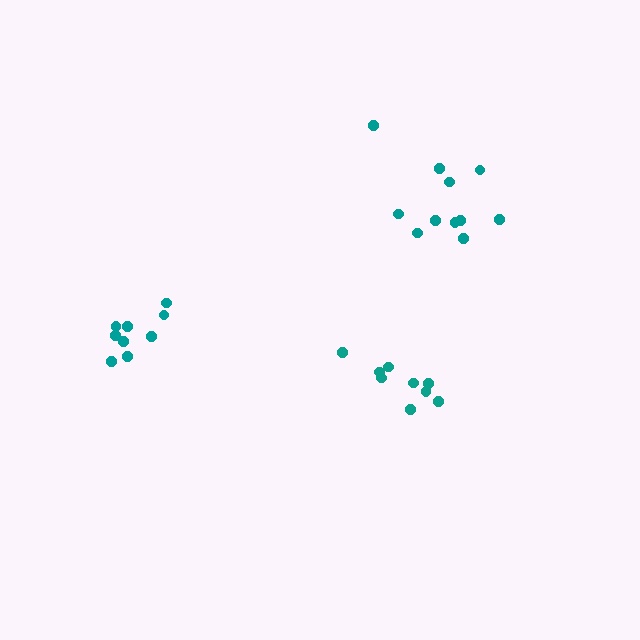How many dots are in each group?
Group 1: 9 dots, Group 2: 11 dots, Group 3: 9 dots (29 total).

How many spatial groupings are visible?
There are 3 spatial groupings.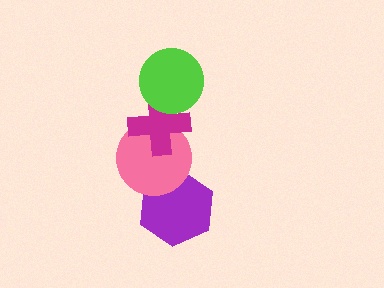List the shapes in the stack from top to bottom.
From top to bottom: the lime circle, the magenta cross, the pink circle, the purple hexagon.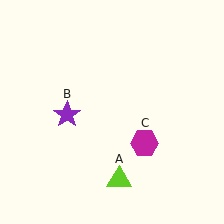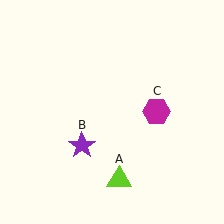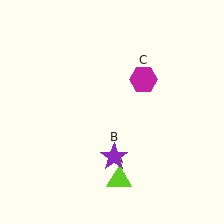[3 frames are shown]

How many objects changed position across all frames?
2 objects changed position: purple star (object B), magenta hexagon (object C).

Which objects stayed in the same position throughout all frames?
Lime triangle (object A) remained stationary.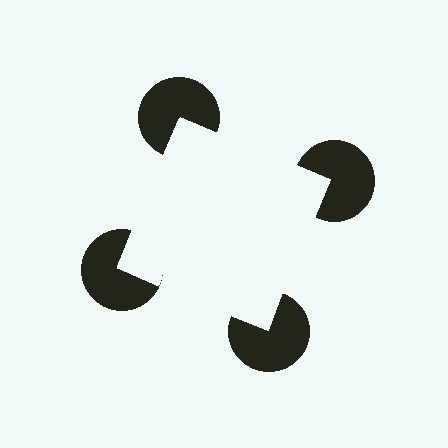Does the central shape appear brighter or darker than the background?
It typically appears slightly brighter than the background, even though no actual brightness change is drawn.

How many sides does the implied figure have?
4 sides.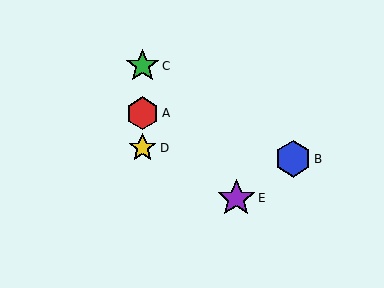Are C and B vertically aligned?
No, C is at x≈143 and B is at x≈293.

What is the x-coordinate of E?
Object E is at x≈236.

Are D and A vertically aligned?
Yes, both are at x≈143.